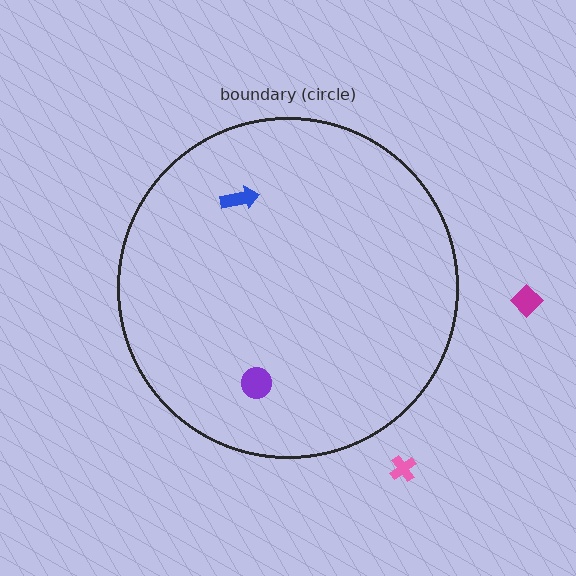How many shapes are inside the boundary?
2 inside, 2 outside.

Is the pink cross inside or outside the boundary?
Outside.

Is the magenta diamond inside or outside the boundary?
Outside.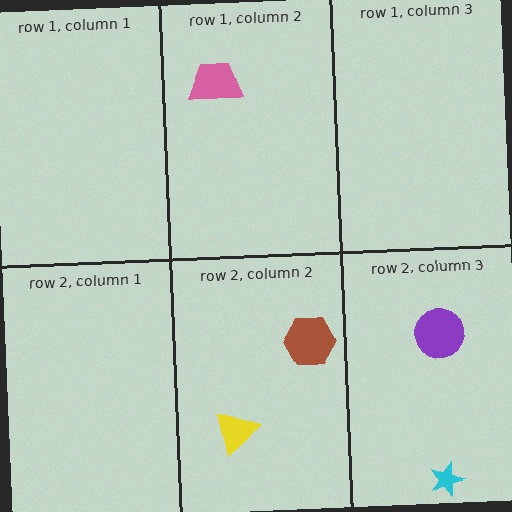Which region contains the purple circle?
The row 2, column 3 region.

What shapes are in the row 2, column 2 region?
The brown hexagon, the yellow triangle.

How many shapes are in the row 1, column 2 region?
1.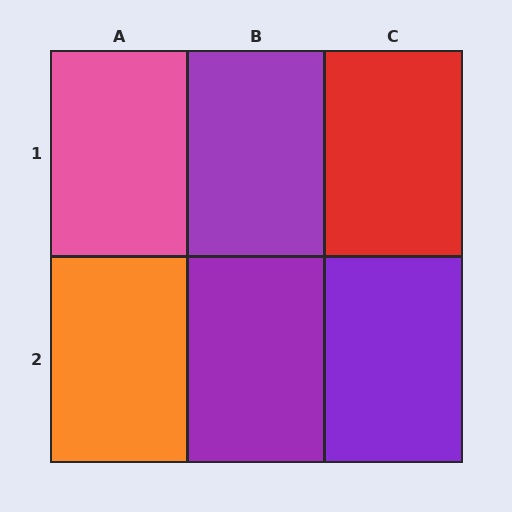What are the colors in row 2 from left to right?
Orange, purple, purple.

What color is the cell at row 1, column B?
Purple.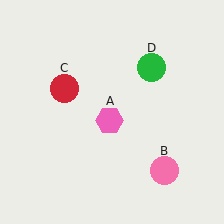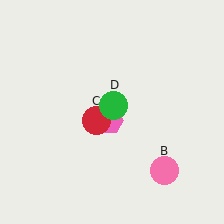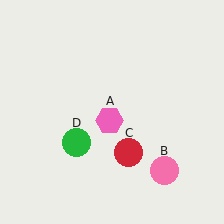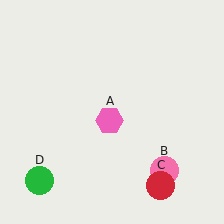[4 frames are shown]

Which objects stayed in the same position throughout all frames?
Pink hexagon (object A) and pink circle (object B) remained stationary.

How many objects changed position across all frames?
2 objects changed position: red circle (object C), green circle (object D).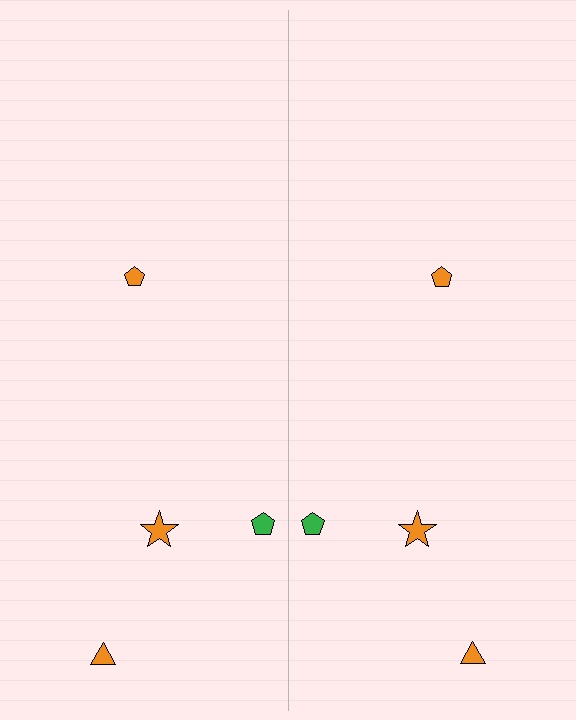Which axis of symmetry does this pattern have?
The pattern has a vertical axis of symmetry running through the center of the image.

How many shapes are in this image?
There are 8 shapes in this image.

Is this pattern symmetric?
Yes, this pattern has bilateral (reflection) symmetry.